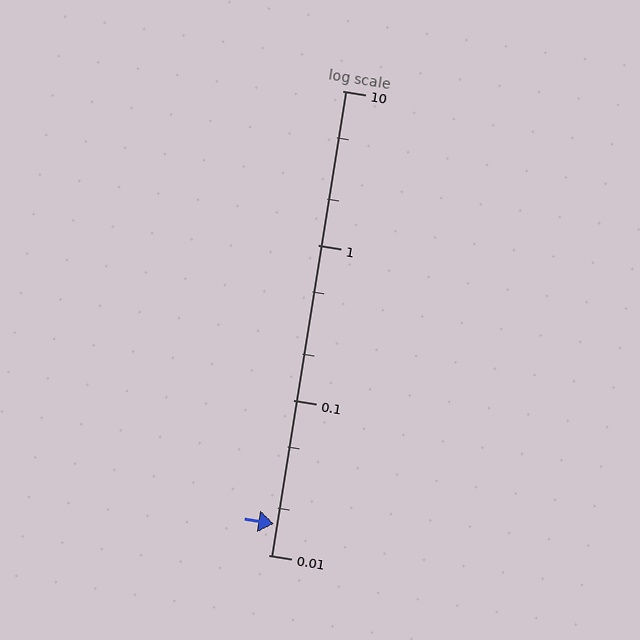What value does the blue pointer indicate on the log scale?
The pointer indicates approximately 0.016.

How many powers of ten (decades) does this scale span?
The scale spans 3 decades, from 0.01 to 10.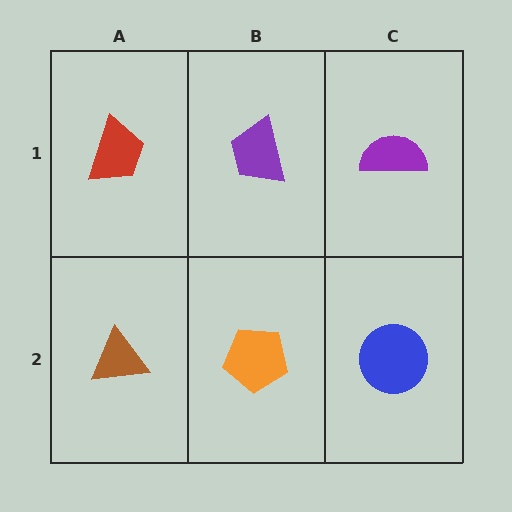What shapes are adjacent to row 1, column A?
A brown triangle (row 2, column A), a purple trapezoid (row 1, column B).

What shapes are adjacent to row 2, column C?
A purple semicircle (row 1, column C), an orange pentagon (row 2, column B).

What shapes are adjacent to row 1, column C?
A blue circle (row 2, column C), a purple trapezoid (row 1, column B).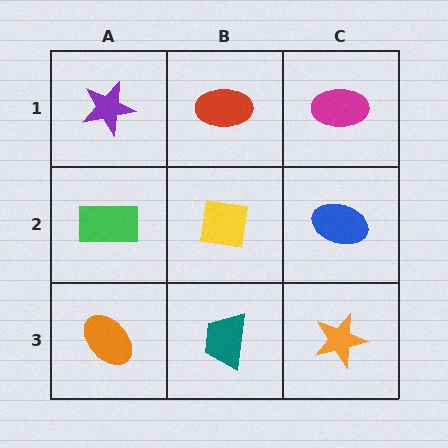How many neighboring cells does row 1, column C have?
2.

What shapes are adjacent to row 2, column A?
A purple star (row 1, column A), an orange ellipse (row 3, column A), a yellow square (row 2, column B).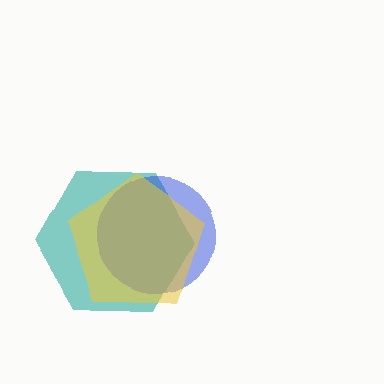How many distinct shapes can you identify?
There are 3 distinct shapes: a teal hexagon, a blue circle, a yellow pentagon.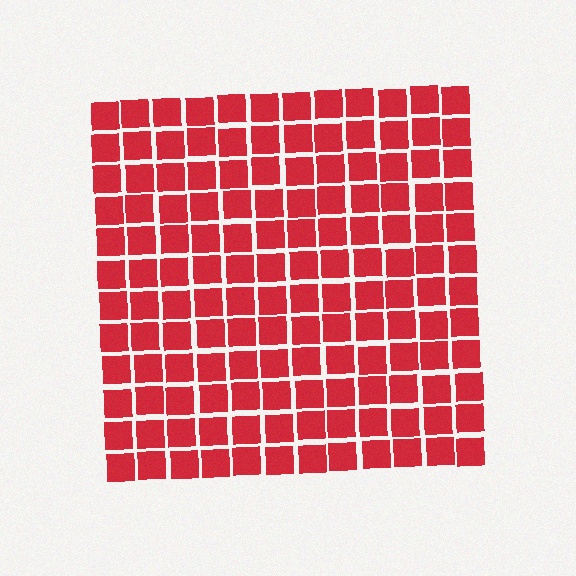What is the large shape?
The large shape is a square.